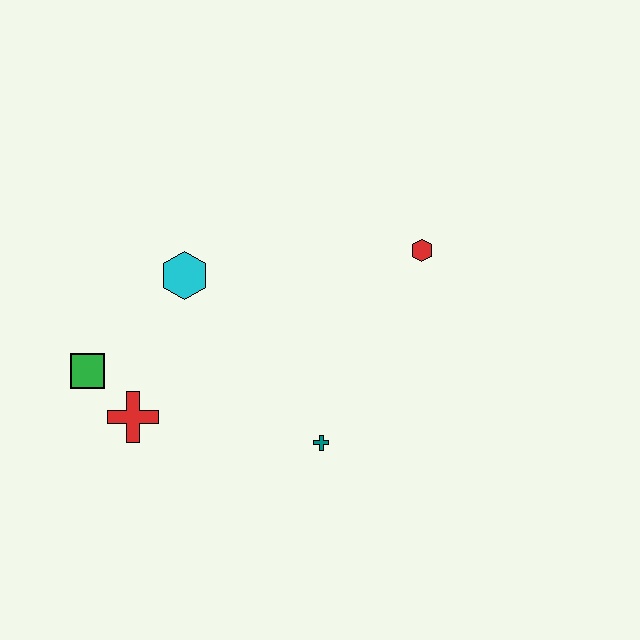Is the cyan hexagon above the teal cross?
Yes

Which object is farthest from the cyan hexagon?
The red hexagon is farthest from the cyan hexagon.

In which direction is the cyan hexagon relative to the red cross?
The cyan hexagon is above the red cross.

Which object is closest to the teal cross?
The red cross is closest to the teal cross.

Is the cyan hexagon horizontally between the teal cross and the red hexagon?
No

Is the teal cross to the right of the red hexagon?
No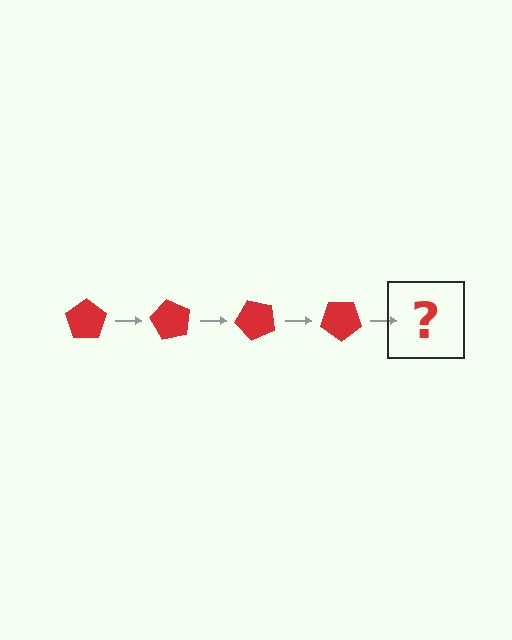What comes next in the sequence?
The next element should be a red pentagon rotated 240 degrees.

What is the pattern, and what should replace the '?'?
The pattern is that the pentagon rotates 60 degrees each step. The '?' should be a red pentagon rotated 240 degrees.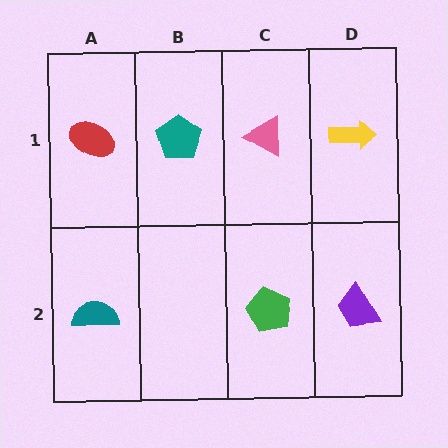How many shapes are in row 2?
3 shapes.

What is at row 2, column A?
A teal semicircle.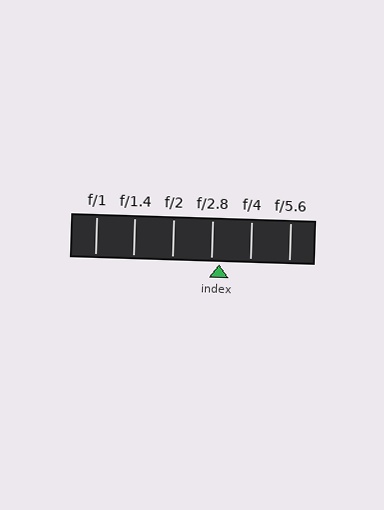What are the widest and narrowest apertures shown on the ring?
The widest aperture shown is f/1 and the narrowest is f/5.6.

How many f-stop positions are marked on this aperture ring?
There are 6 f-stop positions marked.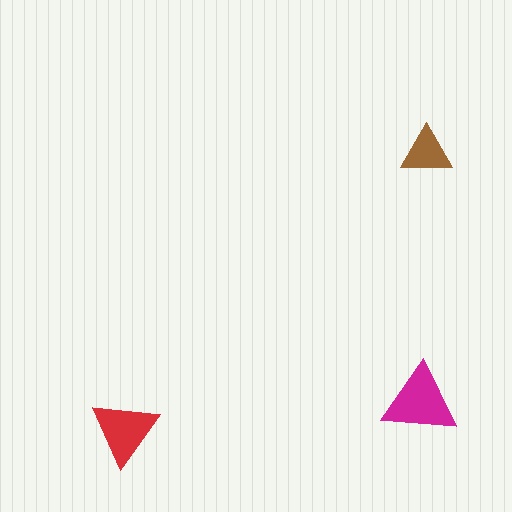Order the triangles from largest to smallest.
the magenta one, the red one, the brown one.